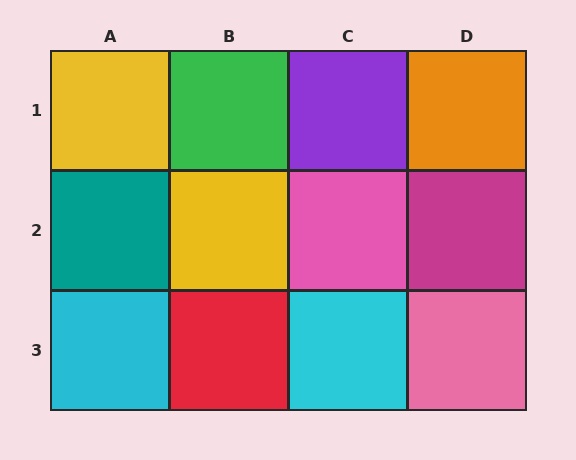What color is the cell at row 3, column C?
Cyan.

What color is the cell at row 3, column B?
Red.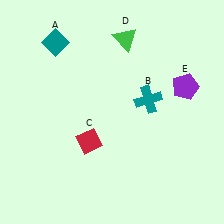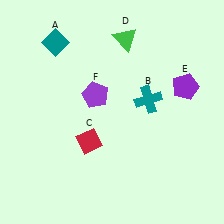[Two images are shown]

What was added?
A purple pentagon (F) was added in Image 2.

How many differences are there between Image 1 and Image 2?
There is 1 difference between the two images.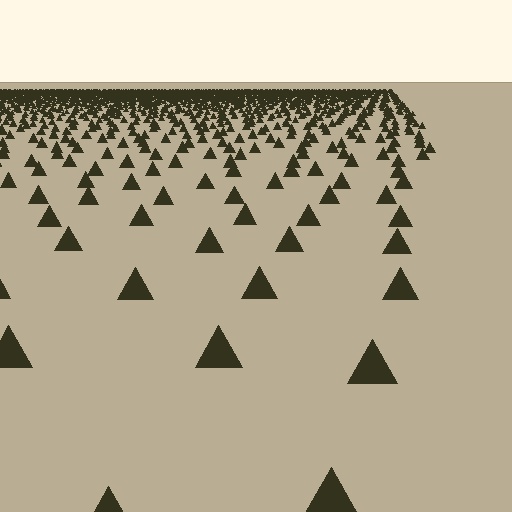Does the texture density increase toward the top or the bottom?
Density increases toward the top.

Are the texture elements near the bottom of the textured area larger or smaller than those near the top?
Larger. Near the bottom, elements are closer to the viewer and appear at a bigger on-screen size.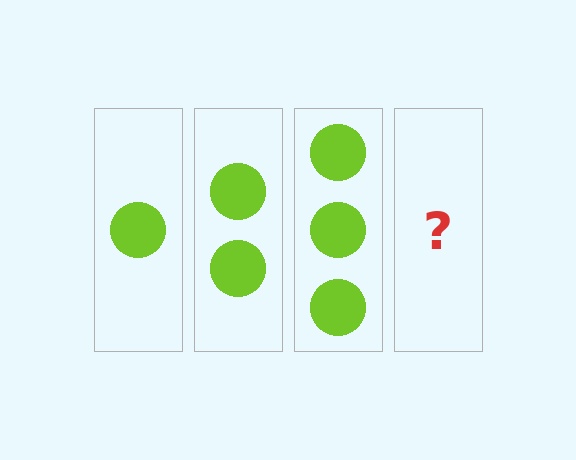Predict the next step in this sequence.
The next step is 4 circles.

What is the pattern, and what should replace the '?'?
The pattern is that each step adds one more circle. The '?' should be 4 circles.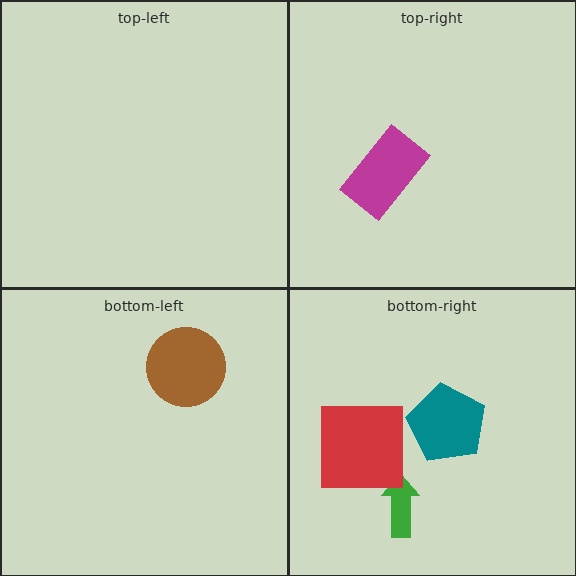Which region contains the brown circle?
The bottom-left region.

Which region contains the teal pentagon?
The bottom-right region.